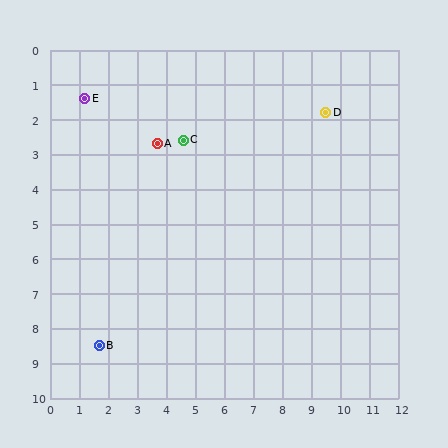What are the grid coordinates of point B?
Point B is at approximately (1.7, 8.5).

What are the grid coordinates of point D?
Point D is at approximately (9.5, 1.8).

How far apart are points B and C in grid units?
Points B and C are about 6.6 grid units apart.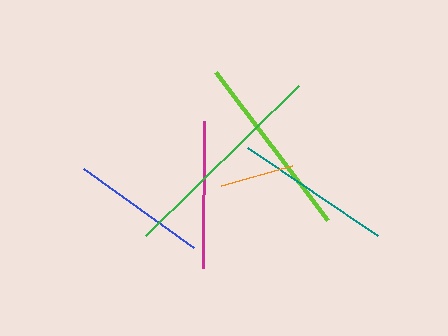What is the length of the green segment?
The green segment is approximately 215 pixels long.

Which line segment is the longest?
The green line is the longest at approximately 215 pixels.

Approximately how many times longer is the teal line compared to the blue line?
The teal line is approximately 1.2 times the length of the blue line.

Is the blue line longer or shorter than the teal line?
The teal line is longer than the blue line.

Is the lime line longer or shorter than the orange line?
The lime line is longer than the orange line.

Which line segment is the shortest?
The orange line is the shortest at approximately 74 pixels.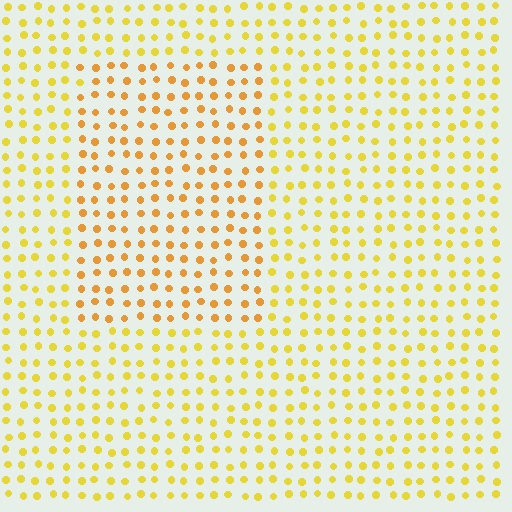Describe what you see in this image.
The image is filled with small yellow elements in a uniform arrangement. A rectangle-shaped region is visible where the elements are tinted to a slightly different hue, forming a subtle color boundary.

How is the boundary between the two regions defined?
The boundary is defined purely by a slight shift in hue (about 22 degrees). Spacing, size, and orientation are identical on both sides.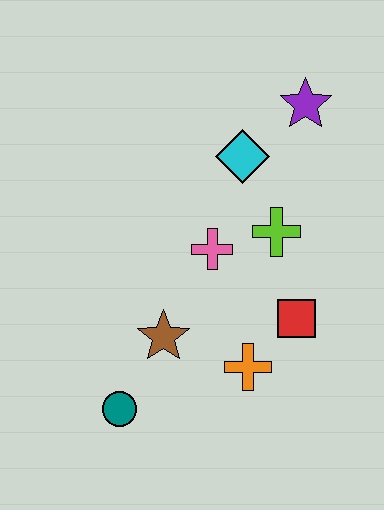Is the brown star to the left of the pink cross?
Yes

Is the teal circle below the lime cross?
Yes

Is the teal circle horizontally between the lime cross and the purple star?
No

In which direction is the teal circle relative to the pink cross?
The teal circle is below the pink cross.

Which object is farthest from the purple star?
The teal circle is farthest from the purple star.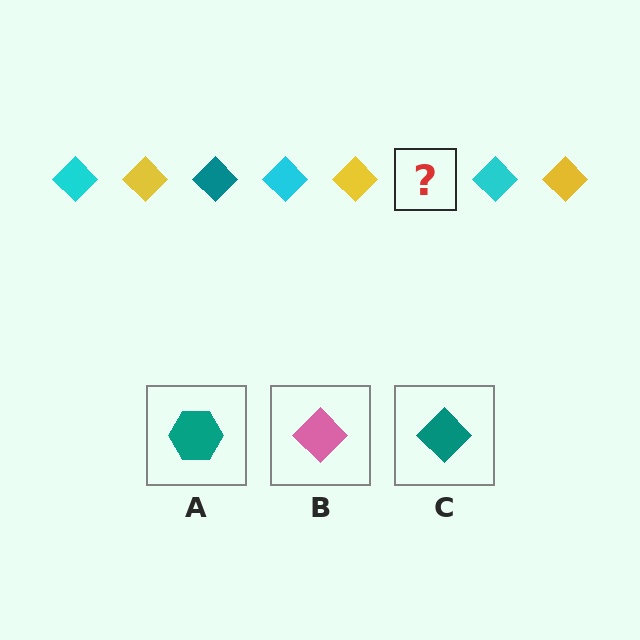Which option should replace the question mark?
Option C.